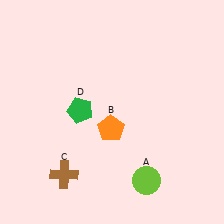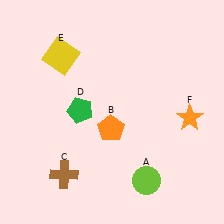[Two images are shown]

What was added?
A yellow square (E), an orange star (F) were added in Image 2.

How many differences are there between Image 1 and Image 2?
There are 2 differences between the two images.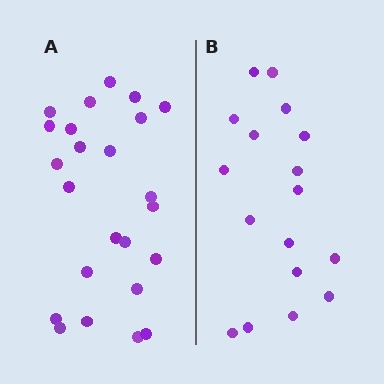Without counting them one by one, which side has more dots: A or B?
Region A (the left region) has more dots.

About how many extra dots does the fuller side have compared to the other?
Region A has roughly 8 or so more dots than region B.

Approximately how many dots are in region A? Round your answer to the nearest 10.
About 20 dots. (The exact count is 24, which rounds to 20.)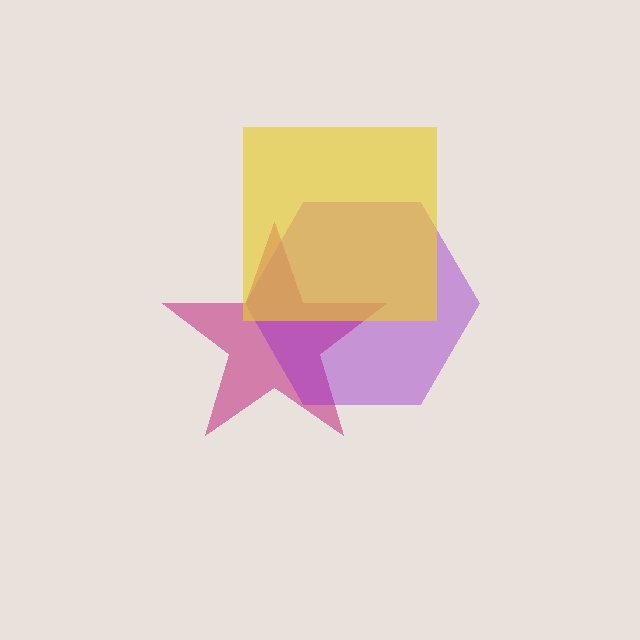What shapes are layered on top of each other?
The layered shapes are: a magenta star, a purple hexagon, a yellow square.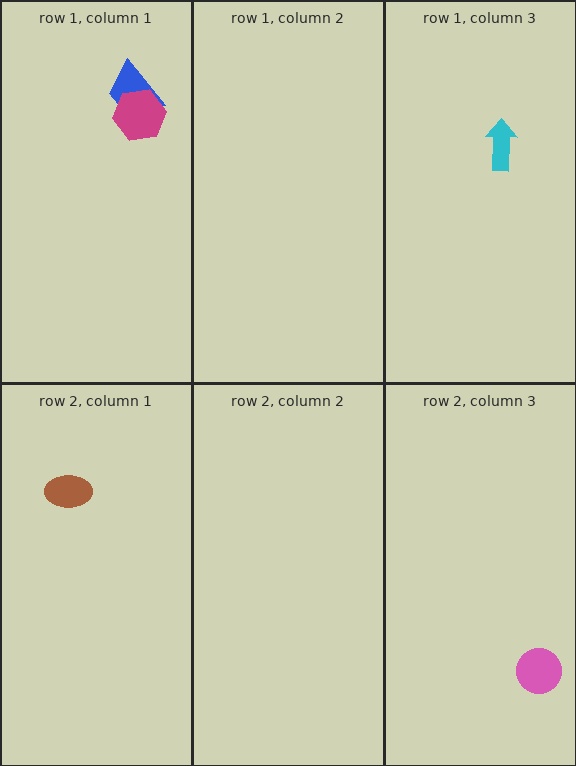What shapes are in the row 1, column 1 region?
The blue trapezoid, the magenta hexagon.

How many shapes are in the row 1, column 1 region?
2.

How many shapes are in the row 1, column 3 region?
1.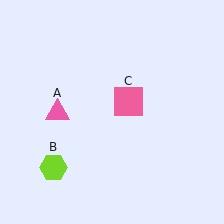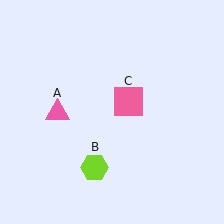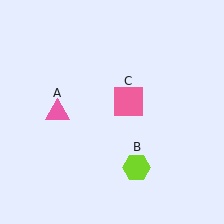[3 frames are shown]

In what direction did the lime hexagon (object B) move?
The lime hexagon (object B) moved right.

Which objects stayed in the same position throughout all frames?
Pink triangle (object A) and pink square (object C) remained stationary.